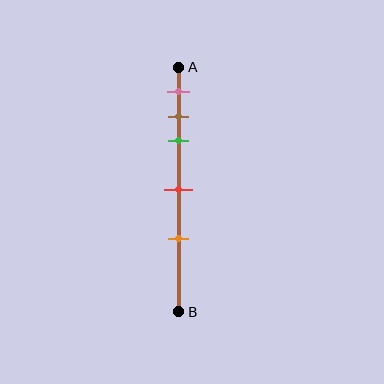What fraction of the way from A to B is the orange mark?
The orange mark is approximately 70% (0.7) of the way from A to B.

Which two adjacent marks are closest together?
The brown and green marks are the closest adjacent pair.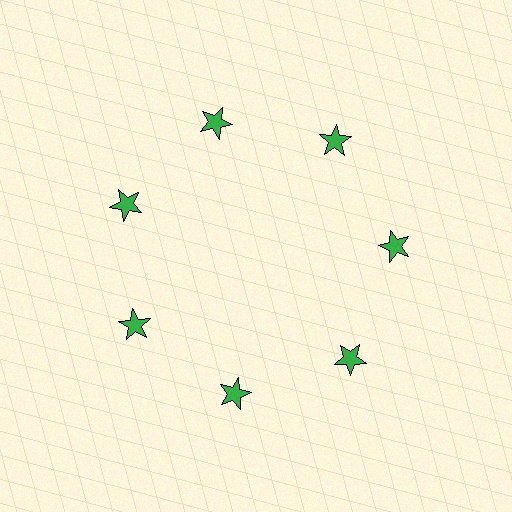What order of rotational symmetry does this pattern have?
This pattern has 7-fold rotational symmetry.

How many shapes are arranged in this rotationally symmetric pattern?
There are 7 shapes, arranged in 7 groups of 1.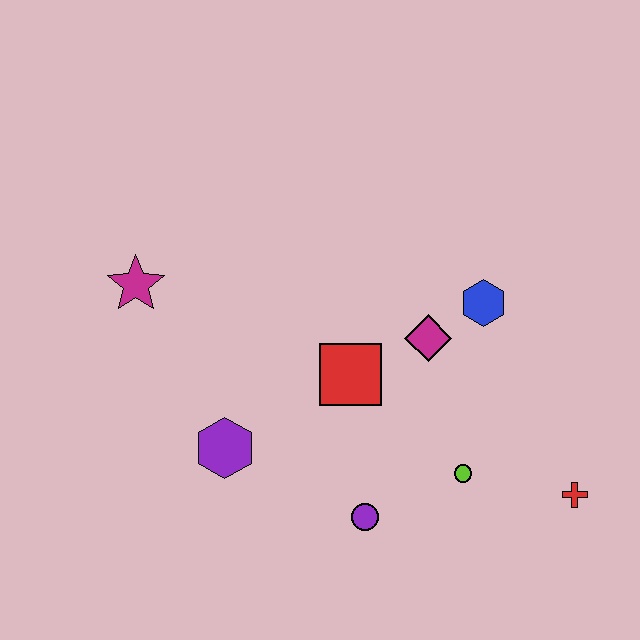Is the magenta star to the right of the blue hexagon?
No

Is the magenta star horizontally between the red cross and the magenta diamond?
No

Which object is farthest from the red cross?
The magenta star is farthest from the red cross.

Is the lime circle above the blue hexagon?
No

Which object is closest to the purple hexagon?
The red square is closest to the purple hexagon.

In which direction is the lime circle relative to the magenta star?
The lime circle is to the right of the magenta star.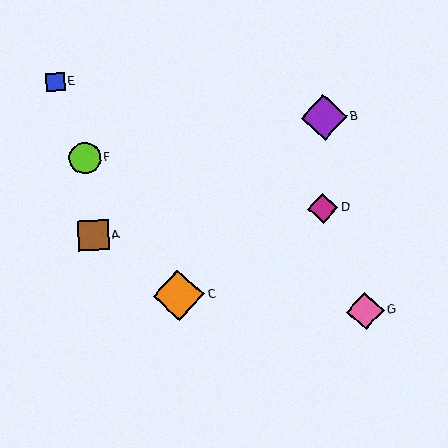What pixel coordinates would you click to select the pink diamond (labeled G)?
Click at (365, 311) to select the pink diamond G.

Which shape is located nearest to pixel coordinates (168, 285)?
The orange diamond (labeled C) at (179, 295) is nearest to that location.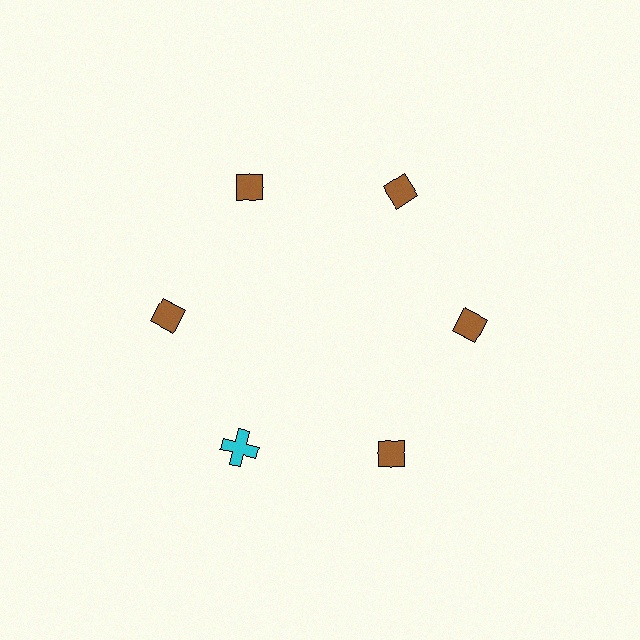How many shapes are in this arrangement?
There are 6 shapes arranged in a ring pattern.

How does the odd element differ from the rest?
It differs in both color (cyan instead of brown) and shape (cross instead of diamond).